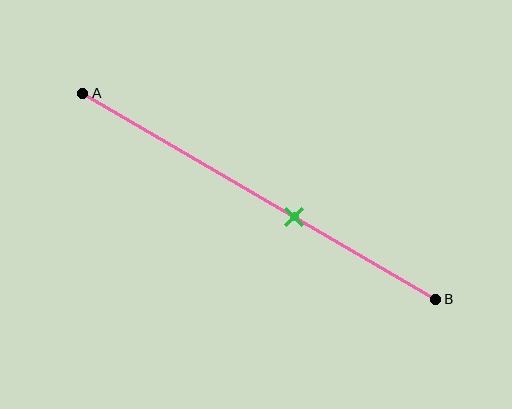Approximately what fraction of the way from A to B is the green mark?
The green mark is approximately 60% of the way from A to B.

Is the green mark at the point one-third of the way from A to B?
No, the mark is at about 60% from A, not at the 33% one-third point.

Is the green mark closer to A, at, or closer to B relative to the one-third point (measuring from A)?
The green mark is closer to point B than the one-third point of segment AB.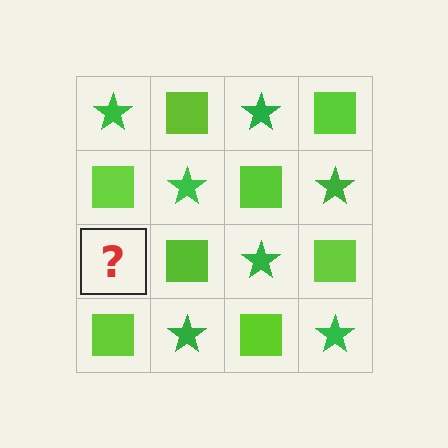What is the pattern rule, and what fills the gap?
The rule is that it alternates green star and lime square in a checkerboard pattern. The gap should be filled with a green star.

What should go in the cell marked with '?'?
The missing cell should contain a green star.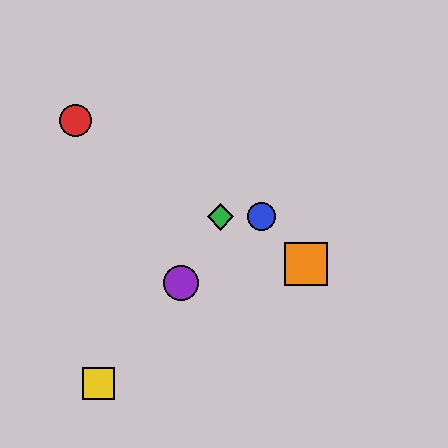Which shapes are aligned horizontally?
The blue circle, the green diamond are aligned horizontally.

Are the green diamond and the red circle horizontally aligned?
No, the green diamond is at y≈217 and the red circle is at y≈121.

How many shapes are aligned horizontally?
2 shapes (the blue circle, the green diamond) are aligned horizontally.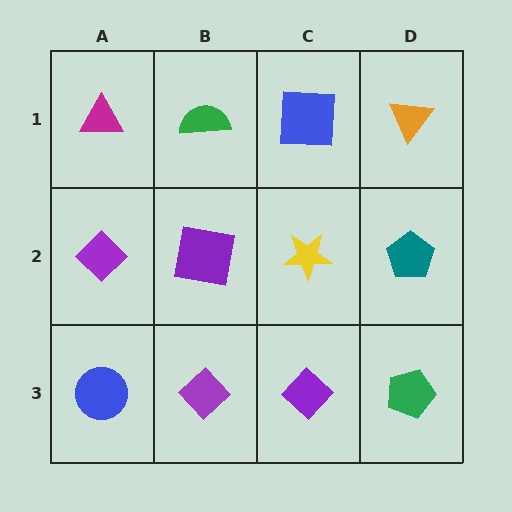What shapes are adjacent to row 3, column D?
A teal pentagon (row 2, column D), a purple diamond (row 3, column C).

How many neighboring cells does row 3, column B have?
3.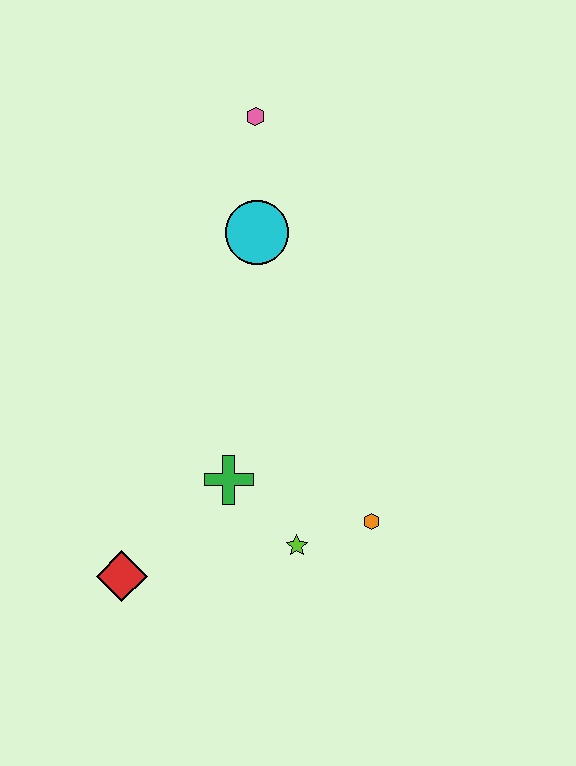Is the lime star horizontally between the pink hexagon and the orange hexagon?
Yes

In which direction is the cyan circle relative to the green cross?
The cyan circle is above the green cross.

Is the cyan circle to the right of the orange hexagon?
No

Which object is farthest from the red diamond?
The pink hexagon is farthest from the red diamond.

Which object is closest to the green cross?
The lime star is closest to the green cross.